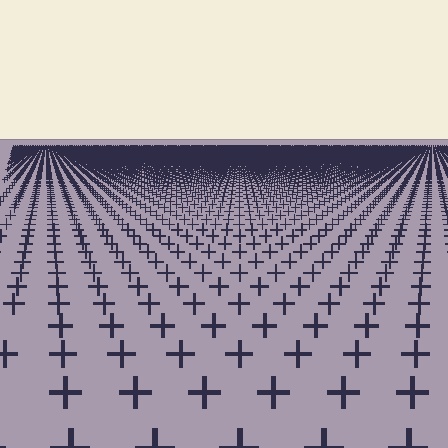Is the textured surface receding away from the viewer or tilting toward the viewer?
The surface is receding away from the viewer. Texture elements get smaller and denser toward the top.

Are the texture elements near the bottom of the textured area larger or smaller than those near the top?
Larger. Near the bottom, elements are closer to the viewer and appear at a bigger on-screen size.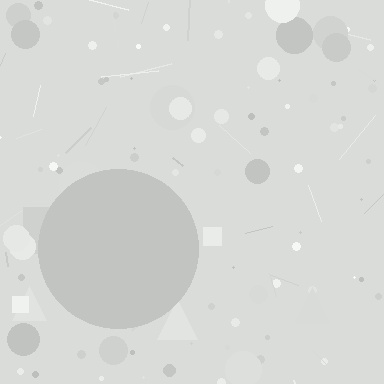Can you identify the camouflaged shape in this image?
The camouflaged shape is a circle.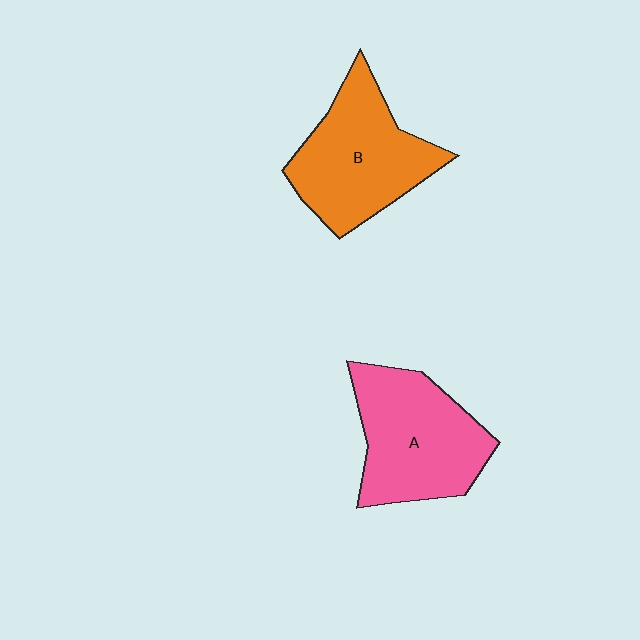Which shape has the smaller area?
Shape B (orange).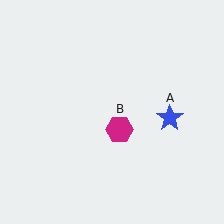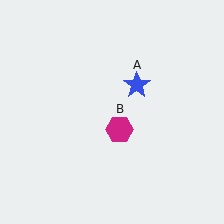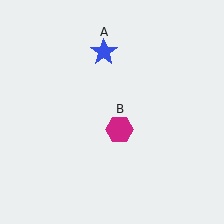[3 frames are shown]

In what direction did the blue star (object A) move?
The blue star (object A) moved up and to the left.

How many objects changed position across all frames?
1 object changed position: blue star (object A).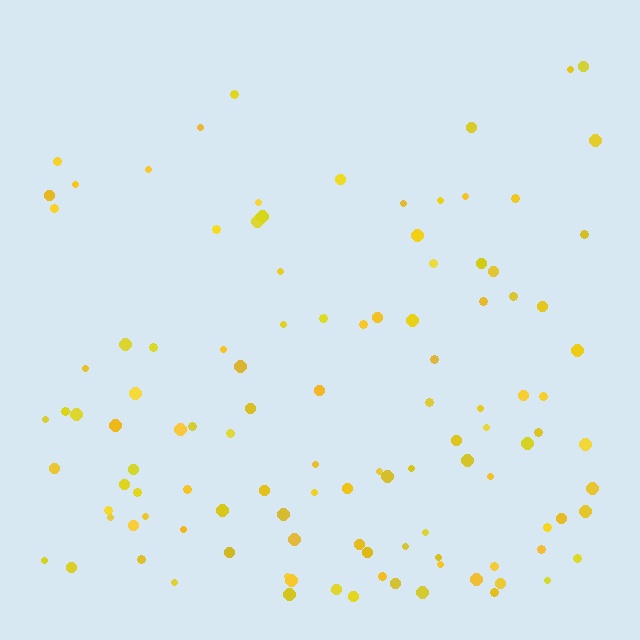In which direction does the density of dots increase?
From top to bottom, with the bottom side densest.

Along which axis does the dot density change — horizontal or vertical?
Vertical.